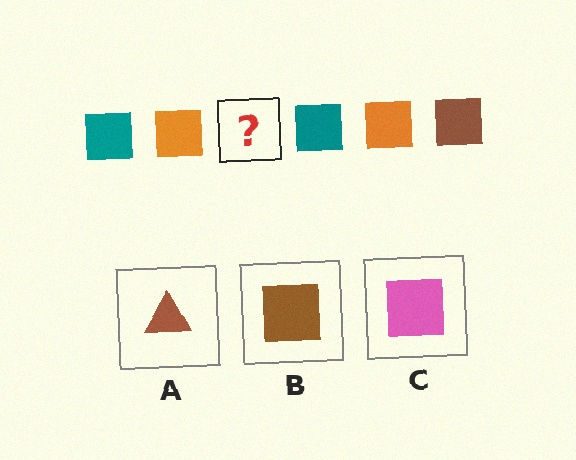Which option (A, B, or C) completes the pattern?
B.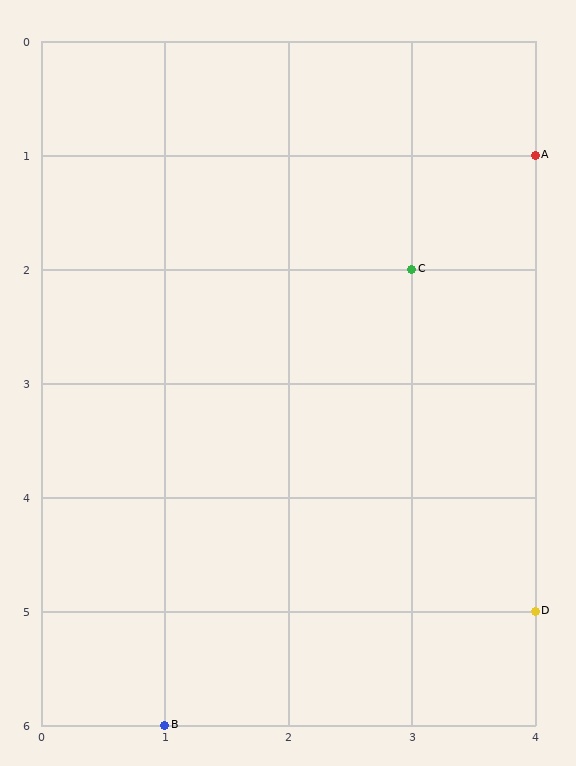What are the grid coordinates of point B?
Point B is at grid coordinates (1, 6).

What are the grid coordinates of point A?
Point A is at grid coordinates (4, 1).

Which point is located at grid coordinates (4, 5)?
Point D is at (4, 5).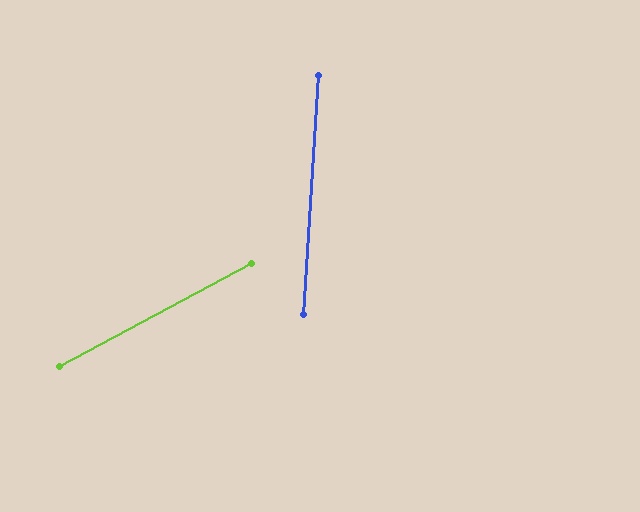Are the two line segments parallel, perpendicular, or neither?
Neither parallel nor perpendicular — they differ by about 58°.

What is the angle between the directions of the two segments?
Approximately 58 degrees.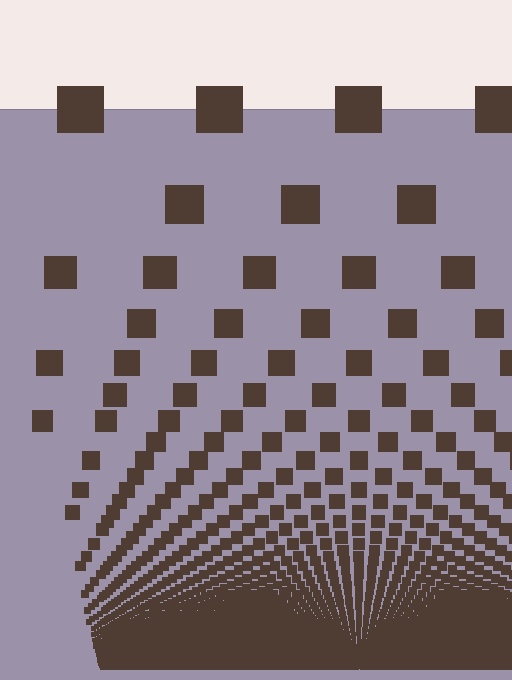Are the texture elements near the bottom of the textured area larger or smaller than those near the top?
Smaller. The gradient is inverted — elements near the bottom are smaller and denser.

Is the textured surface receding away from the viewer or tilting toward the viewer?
The surface appears to tilt toward the viewer. Texture elements get larger and sparser toward the top.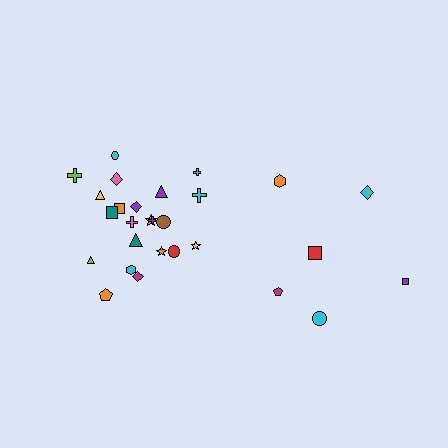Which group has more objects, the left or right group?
The left group.